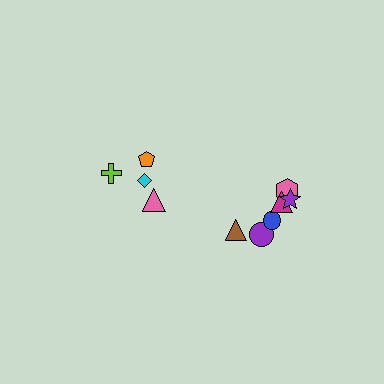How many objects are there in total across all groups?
There are 10 objects.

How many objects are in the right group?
There are 6 objects.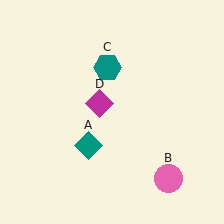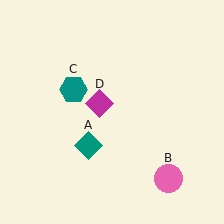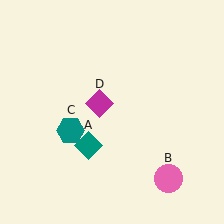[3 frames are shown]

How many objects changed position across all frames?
1 object changed position: teal hexagon (object C).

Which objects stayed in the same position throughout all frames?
Teal diamond (object A) and pink circle (object B) and magenta diamond (object D) remained stationary.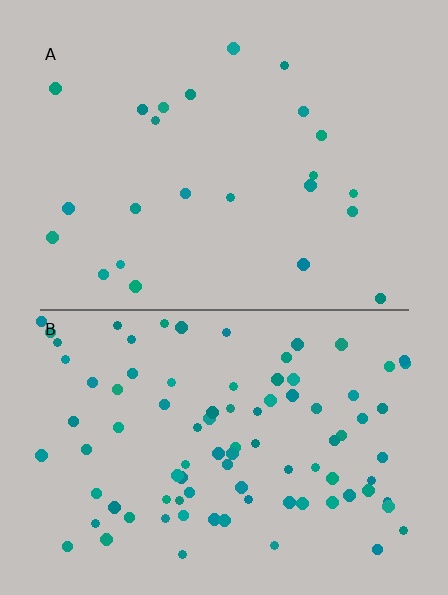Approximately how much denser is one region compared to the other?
Approximately 3.8× — region B over region A.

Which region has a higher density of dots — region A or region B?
B (the bottom).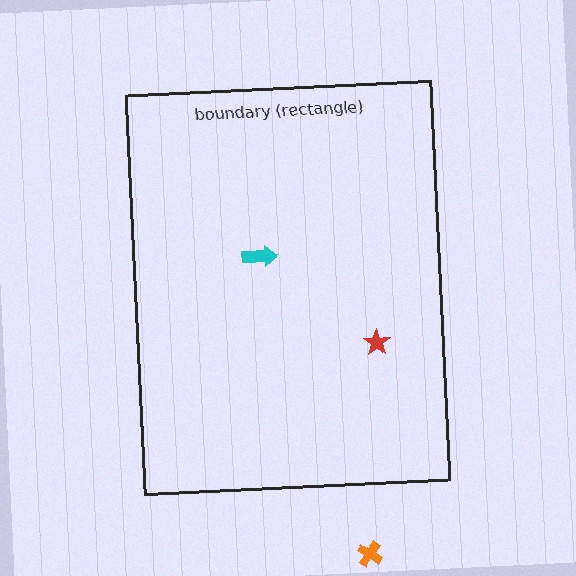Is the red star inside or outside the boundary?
Inside.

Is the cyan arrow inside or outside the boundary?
Inside.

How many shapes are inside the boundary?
2 inside, 1 outside.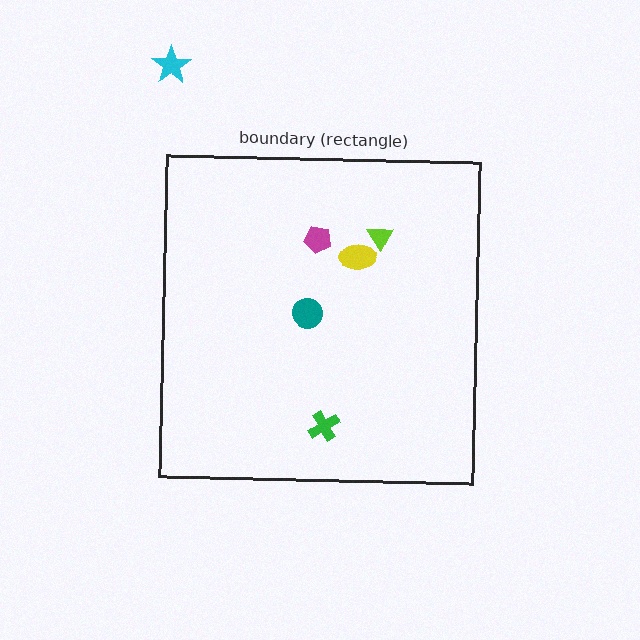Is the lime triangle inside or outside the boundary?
Inside.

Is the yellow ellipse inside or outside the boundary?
Inside.